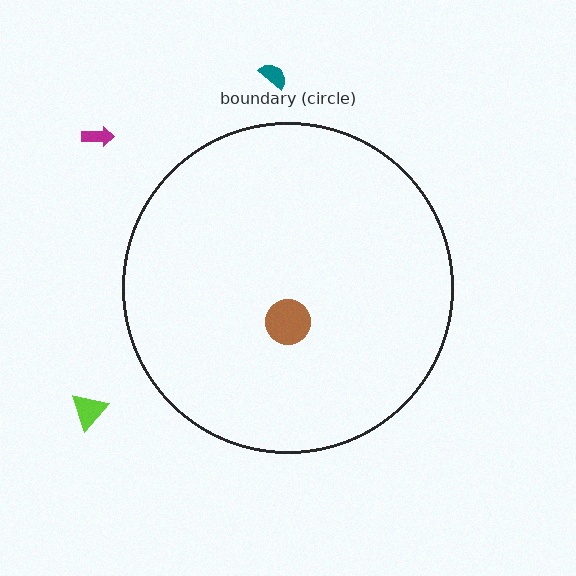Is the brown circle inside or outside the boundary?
Inside.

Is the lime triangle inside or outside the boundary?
Outside.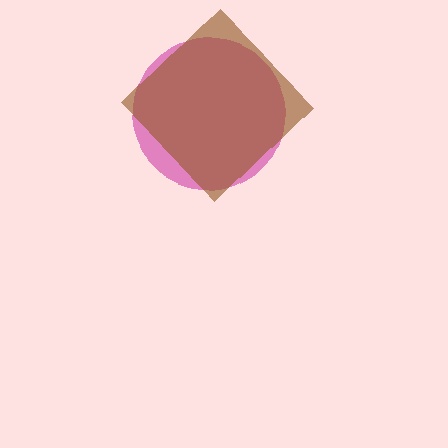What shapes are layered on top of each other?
The layered shapes are: a magenta circle, a brown diamond.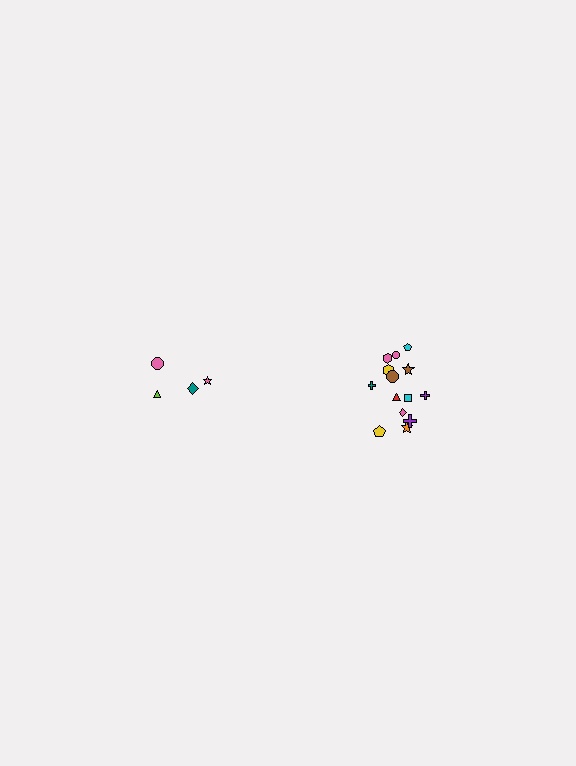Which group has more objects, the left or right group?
The right group.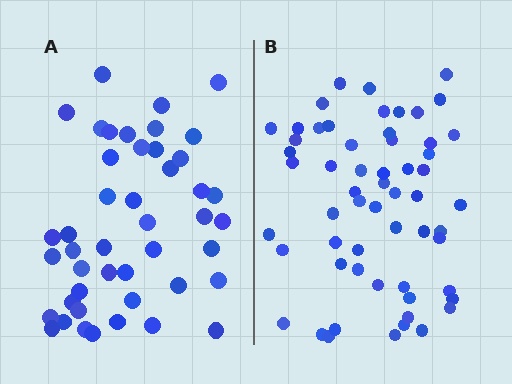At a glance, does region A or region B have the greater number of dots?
Region B (the right region) has more dots.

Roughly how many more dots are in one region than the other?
Region B has approximately 15 more dots than region A.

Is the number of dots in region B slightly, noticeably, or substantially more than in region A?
Region B has noticeably more, but not dramatically so. The ratio is roughly 1.3 to 1.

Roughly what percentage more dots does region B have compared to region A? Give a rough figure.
About 30% more.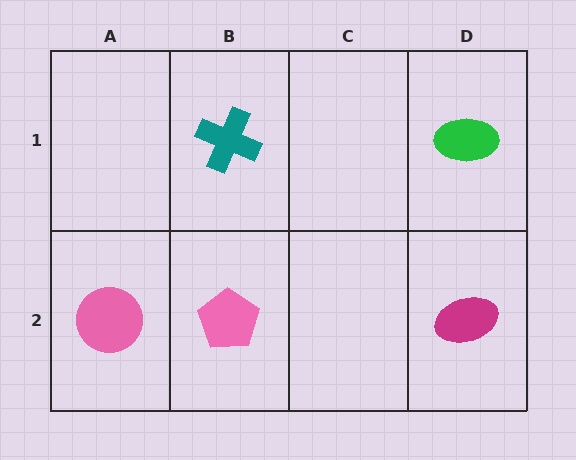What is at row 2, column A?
A pink circle.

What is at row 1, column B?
A teal cross.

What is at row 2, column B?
A pink pentagon.